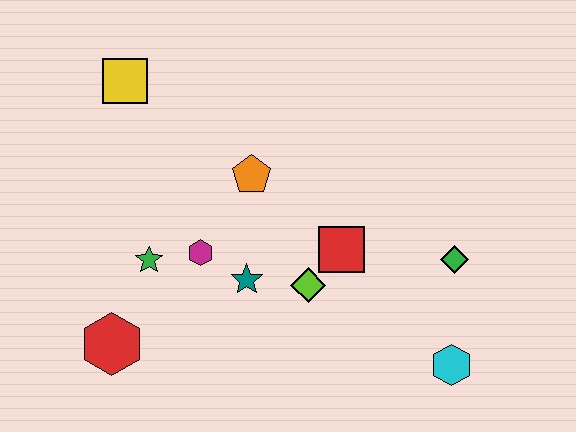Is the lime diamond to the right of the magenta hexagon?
Yes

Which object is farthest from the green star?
The cyan hexagon is farthest from the green star.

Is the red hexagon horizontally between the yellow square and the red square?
No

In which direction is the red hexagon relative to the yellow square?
The red hexagon is below the yellow square.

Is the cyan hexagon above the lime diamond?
No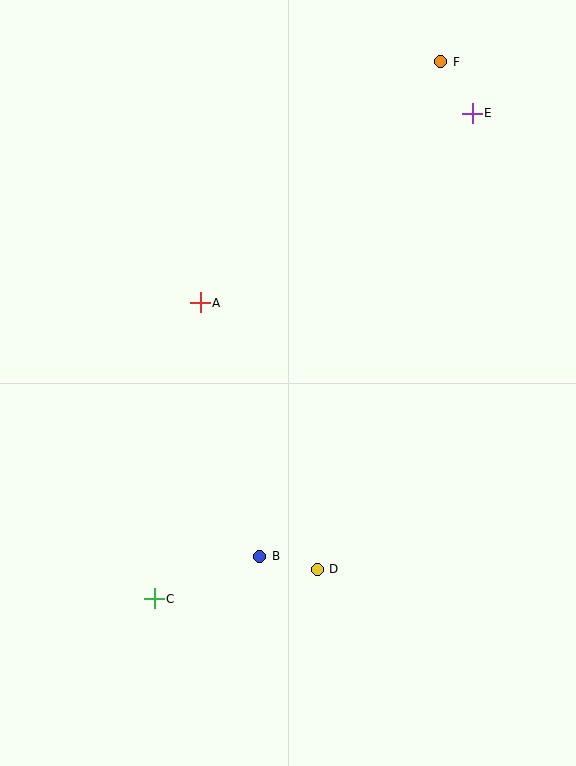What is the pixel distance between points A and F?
The distance between A and F is 341 pixels.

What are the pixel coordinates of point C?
Point C is at (154, 599).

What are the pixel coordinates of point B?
Point B is at (260, 556).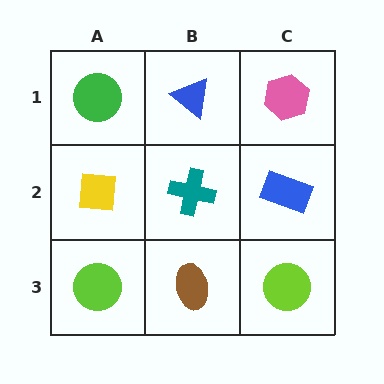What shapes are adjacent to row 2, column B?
A blue triangle (row 1, column B), a brown ellipse (row 3, column B), a yellow square (row 2, column A), a blue rectangle (row 2, column C).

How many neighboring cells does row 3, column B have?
3.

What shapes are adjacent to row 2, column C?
A pink hexagon (row 1, column C), a lime circle (row 3, column C), a teal cross (row 2, column B).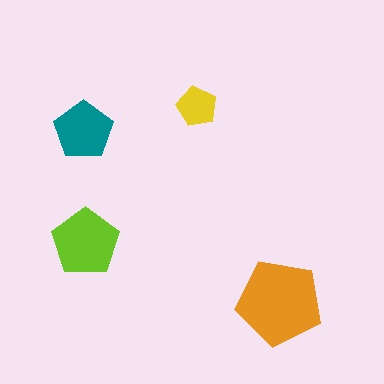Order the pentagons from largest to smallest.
the orange one, the lime one, the teal one, the yellow one.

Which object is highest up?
The yellow pentagon is topmost.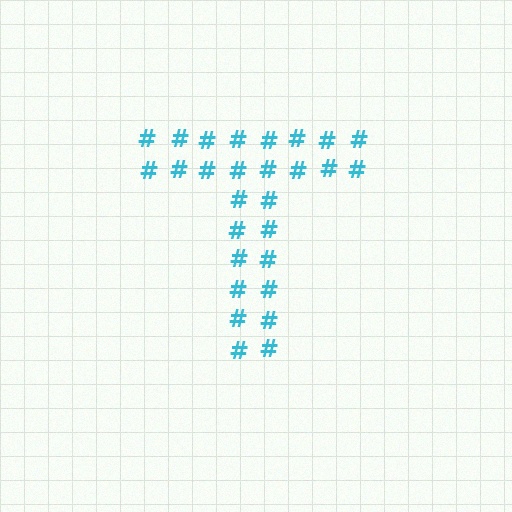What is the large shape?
The large shape is the letter T.